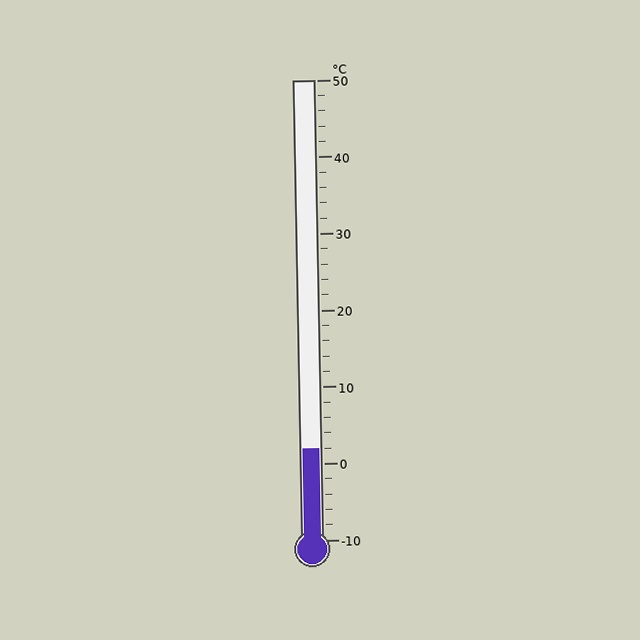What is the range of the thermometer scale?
The thermometer scale ranges from -10°C to 50°C.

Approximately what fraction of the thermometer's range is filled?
The thermometer is filled to approximately 20% of its range.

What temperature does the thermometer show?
The thermometer shows approximately 2°C.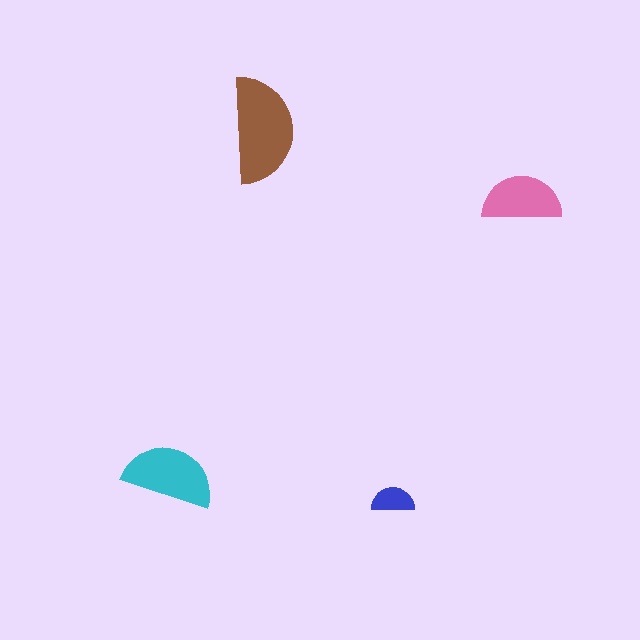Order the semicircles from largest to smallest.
the brown one, the cyan one, the pink one, the blue one.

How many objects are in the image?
There are 4 objects in the image.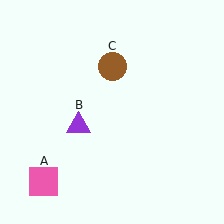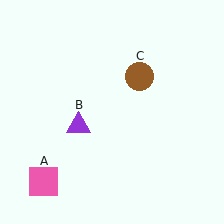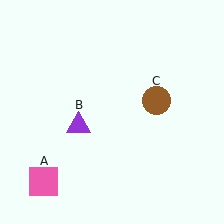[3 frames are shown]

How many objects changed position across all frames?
1 object changed position: brown circle (object C).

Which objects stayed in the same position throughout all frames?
Pink square (object A) and purple triangle (object B) remained stationary.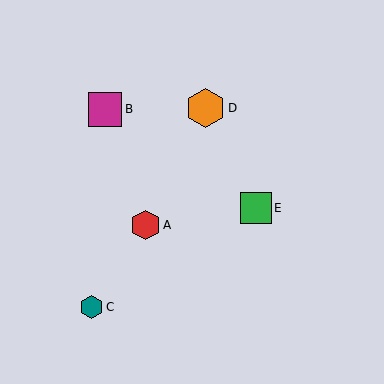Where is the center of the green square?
The center of the green square is at (256, 208).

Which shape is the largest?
The orange hexagon (labeled D) is the largest.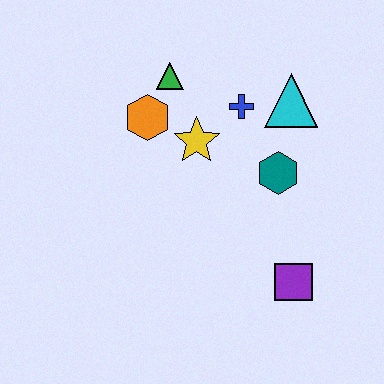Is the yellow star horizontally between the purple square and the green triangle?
Yes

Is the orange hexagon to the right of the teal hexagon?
No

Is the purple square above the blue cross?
No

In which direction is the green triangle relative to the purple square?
The green triangle is above the purple square.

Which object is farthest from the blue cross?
The purple square is farthest from the blue cross.